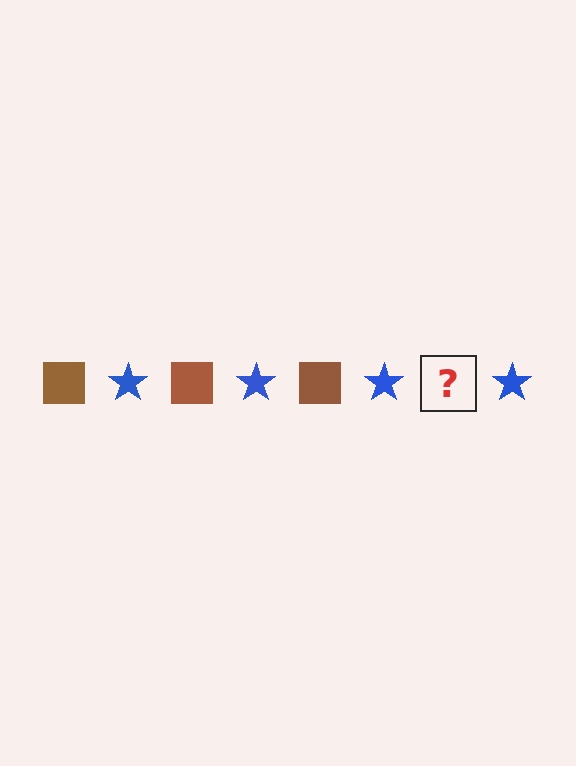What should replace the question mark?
The question mark should be replaced with a brown square.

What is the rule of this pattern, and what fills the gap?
The rule is that the pattern alternates between brown square and blue star. The gap should be filled with a brown square.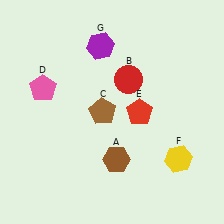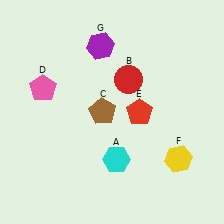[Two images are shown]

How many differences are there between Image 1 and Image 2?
There is 1 difference between the two images.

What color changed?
The hexagon (A) changed from brown in Image 1 to cyan in Image 2.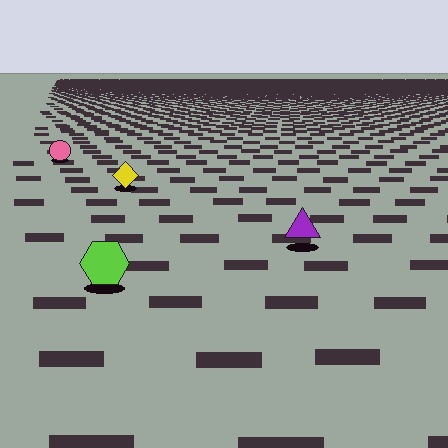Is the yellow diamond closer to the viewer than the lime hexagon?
No. The lime hexagon is closer — you can tell from the texture gradient: the ground texture is coarser near it.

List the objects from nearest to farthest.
From nearest to farthest: the lime hexagon, the purple triangle, the yellow diamond, the pink circle.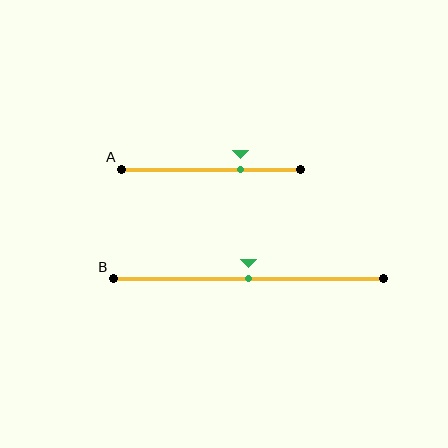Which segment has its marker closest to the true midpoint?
Segment B has its marker closest to the true midpoint.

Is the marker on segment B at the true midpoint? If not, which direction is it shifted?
Yes, the marker on segment B is at the true midpoint.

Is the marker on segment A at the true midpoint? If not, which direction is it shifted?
No, the marker on segment A is shifted to the right by about 17% of the segment length.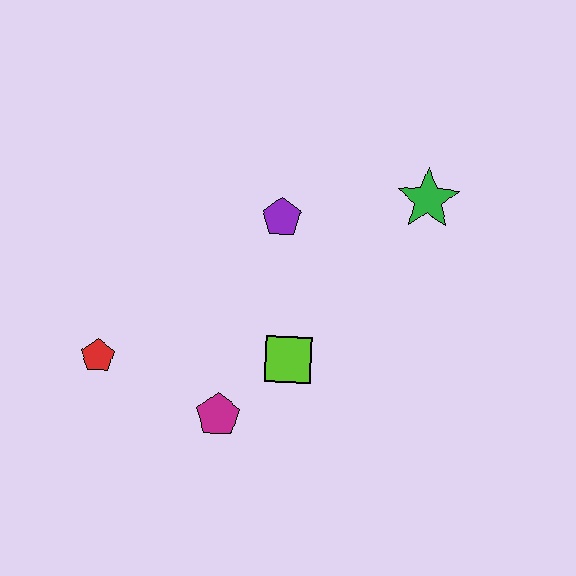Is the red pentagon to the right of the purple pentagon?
No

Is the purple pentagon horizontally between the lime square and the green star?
No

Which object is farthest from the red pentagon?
The green star is farthest from the red pentagon.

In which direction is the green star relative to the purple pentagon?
The green star is to the right of the purple pentagon.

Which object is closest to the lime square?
The magenta pentagon is closest to the lime square.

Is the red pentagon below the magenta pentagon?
No